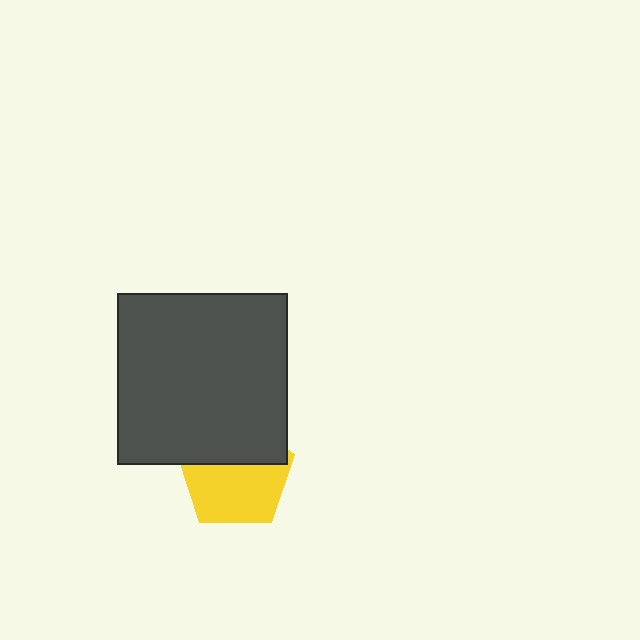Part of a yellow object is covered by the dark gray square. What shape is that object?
It is a pentagon.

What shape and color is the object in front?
The object in front is a dark gray square.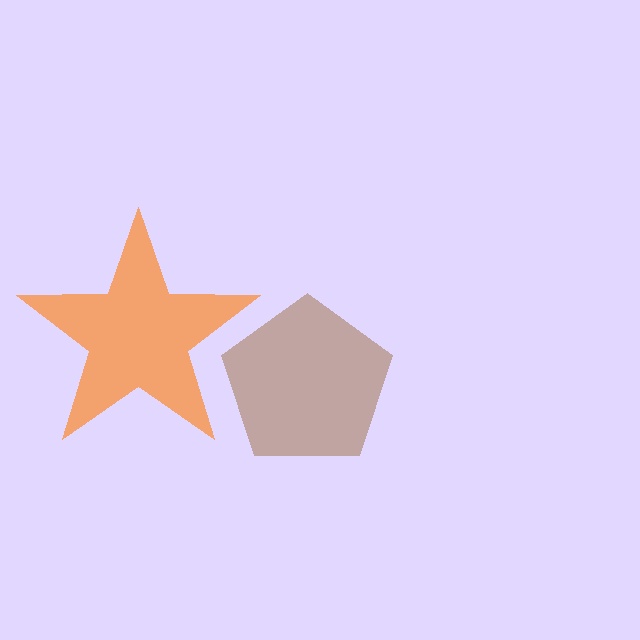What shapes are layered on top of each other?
The layered shapes are: a brown pentagon, an orange star.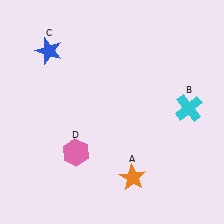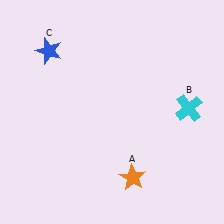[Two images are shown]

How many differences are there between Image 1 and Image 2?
There is 1 difference between the two images.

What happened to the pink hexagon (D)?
The pink hexagon (D) was removed in Image 2. It was in the bottom-left area of Image 1.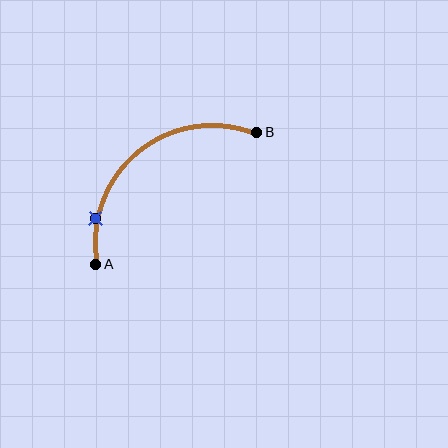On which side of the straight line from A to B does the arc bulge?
The arc bulges above and to the left of the straight line connecting A and B.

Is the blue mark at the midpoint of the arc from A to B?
No. The blue mark lies on the arc but is closer to endpoint A. The arc midpoint would be at the point on the curve equidistant along the arc from both A and B.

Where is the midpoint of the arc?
The arc midpoint is the point on the curve farthest from the straight line joining A and B. It sits above and to the left of that line.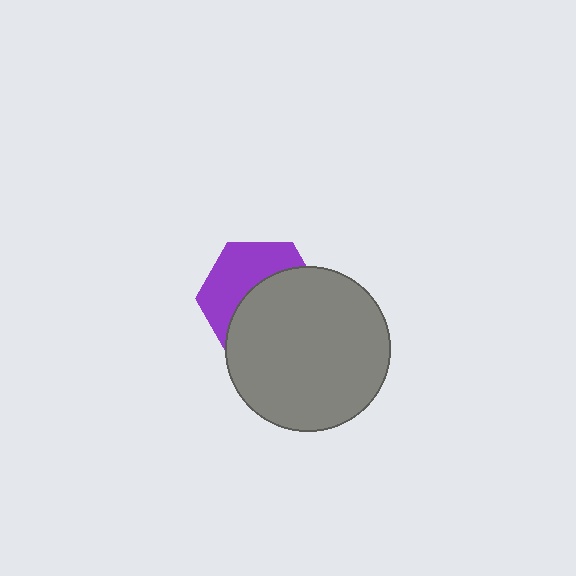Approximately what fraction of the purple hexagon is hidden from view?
Roughly 56% of the purple hexagon is hidden behind the gray circle.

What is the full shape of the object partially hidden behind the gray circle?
The partially hidden object is a purple hexagon.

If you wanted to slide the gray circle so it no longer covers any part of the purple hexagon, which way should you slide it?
Slide it toward the lower-right — that is the most direct way to separate the two shapes.